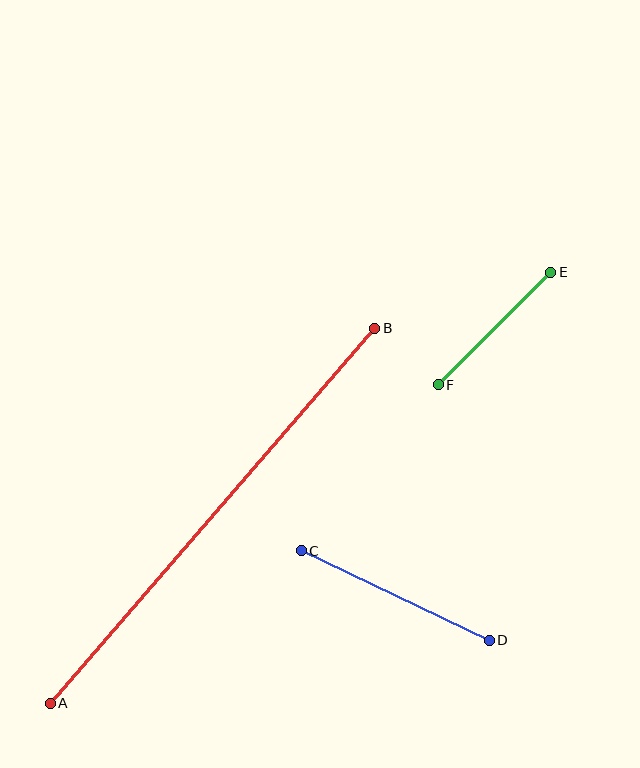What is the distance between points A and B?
The distance is approximately 496 pixels.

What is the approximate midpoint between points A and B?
The midpoint is at approximately (212, 516) pixels.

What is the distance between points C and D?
The distance is approximately 208 pixels.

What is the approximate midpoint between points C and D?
The midpoint is at approximately (395, 596) pixels.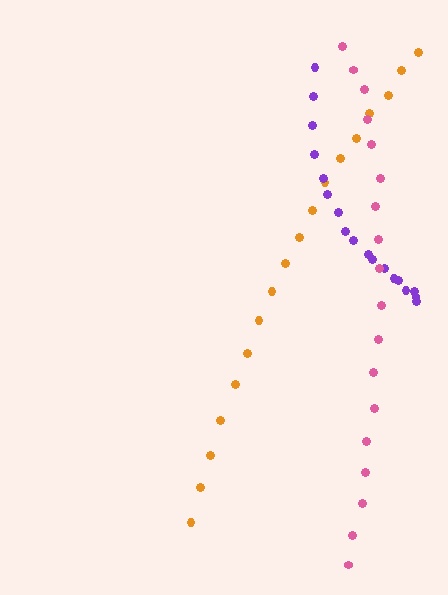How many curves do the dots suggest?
There are 3 distinct paths.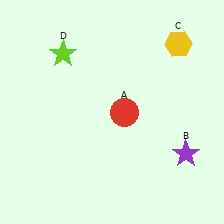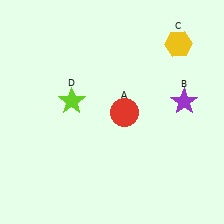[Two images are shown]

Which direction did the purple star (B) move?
The purple star (B) moved up.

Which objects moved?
The objects that moved are: the purple star (B), the lime star (D).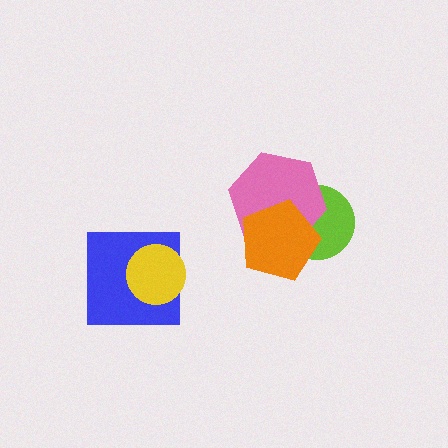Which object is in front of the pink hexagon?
The orange pentagon is in front of the pink hexagon.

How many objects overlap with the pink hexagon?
2 objects overlap with the pink hexagon.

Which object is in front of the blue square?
The yellow circle is in front of the blue square.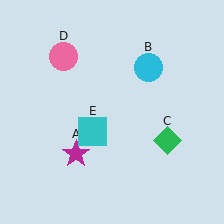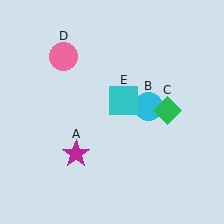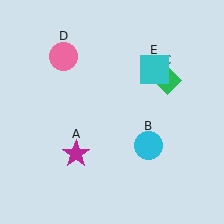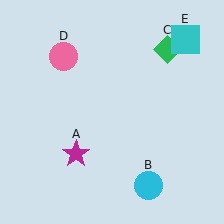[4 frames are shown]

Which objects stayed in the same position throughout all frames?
Magenta star (object A) and pink circle (object D) remained stationary.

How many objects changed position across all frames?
3 objects changed position: cyan circle (object B), green diamond (object C), cyan square (object E).